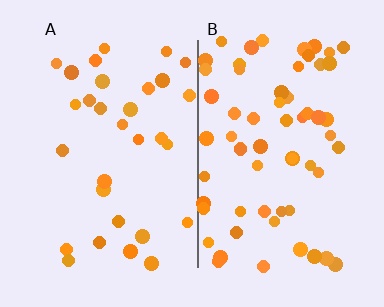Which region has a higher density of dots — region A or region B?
B (the right).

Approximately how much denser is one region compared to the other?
Approximately 2.0× — region B over region A.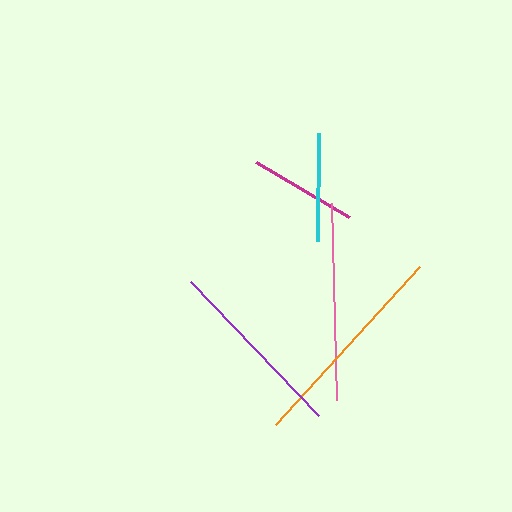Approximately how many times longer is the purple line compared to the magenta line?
The purple line is approximately 1.7 times the length of the magenta line.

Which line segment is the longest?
The orange line is the longest at approximately 214 pixels.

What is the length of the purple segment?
The purple segment is approximately 185 pixels long.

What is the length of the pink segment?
The pink segment is approximately 197 pixels long.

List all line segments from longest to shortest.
From longest to shortest: orange, pink, purple, magenta, cyan.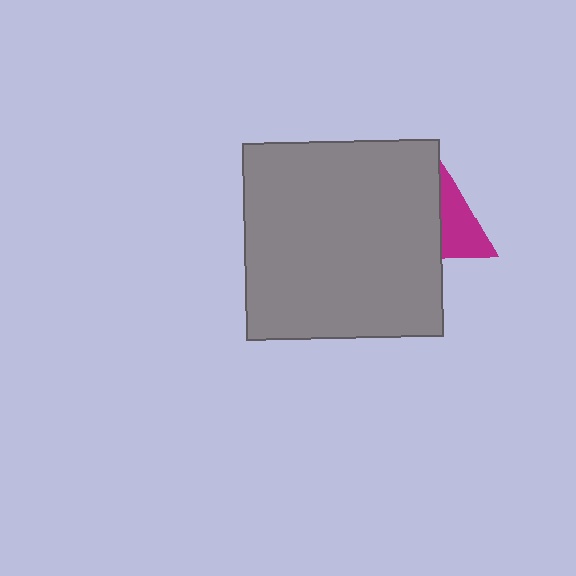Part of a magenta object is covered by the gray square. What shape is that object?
It is a triangle.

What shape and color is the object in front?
The object in front is a gray square.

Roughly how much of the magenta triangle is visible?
A small part of it is visible (roughly 40%).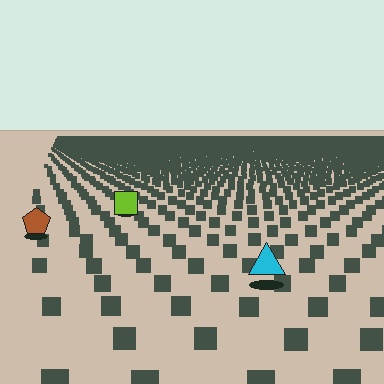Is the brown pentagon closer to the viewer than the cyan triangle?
No. The cyan triangle is closer — you can tell from the texture gradient: the ground texture is coarser near it.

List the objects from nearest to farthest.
From nearest to farthest: the cyan triangle, the brown pentagon, the lime square.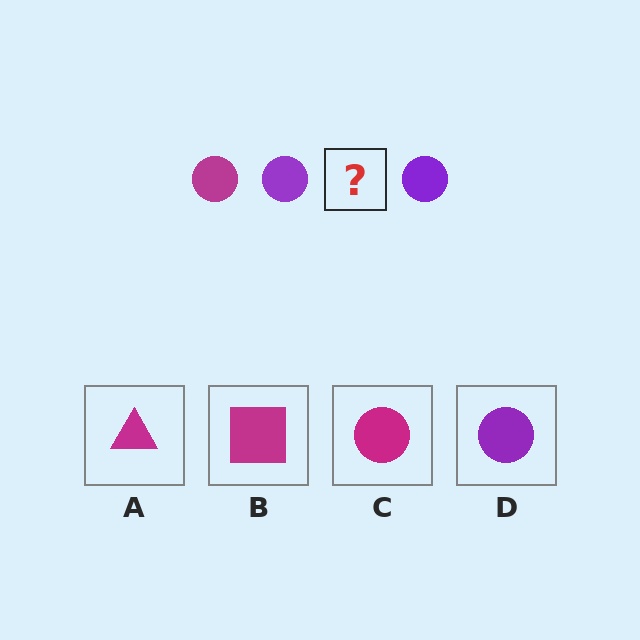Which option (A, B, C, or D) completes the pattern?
C.